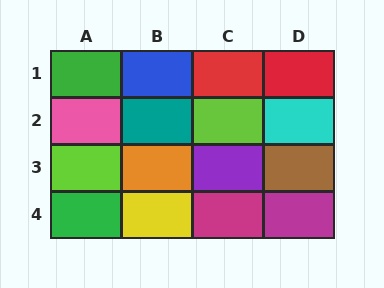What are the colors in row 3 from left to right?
Lime, orange, purple, brown.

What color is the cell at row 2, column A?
Pink.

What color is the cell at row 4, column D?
Magenta.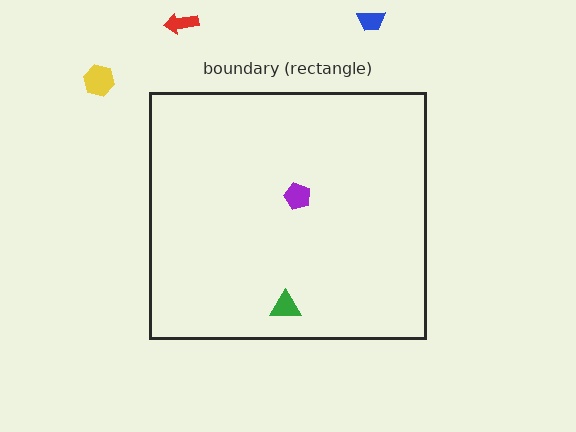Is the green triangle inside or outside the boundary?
Inside.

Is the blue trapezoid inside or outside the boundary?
Outside.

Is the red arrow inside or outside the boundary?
Outside.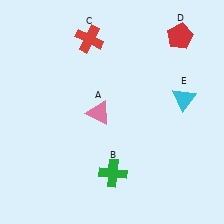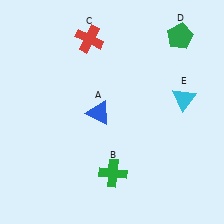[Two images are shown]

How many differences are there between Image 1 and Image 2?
There are 2 differences between the two images.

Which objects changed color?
A changed from pink to blue. D changed from red to green.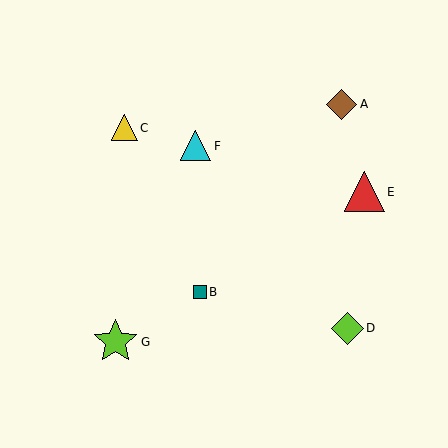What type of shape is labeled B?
Shape B is a teal square.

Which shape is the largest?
The lime star (labeled G) is the largest.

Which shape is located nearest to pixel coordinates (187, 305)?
The teal square (labeled B) at (200, 292) is nearest to that location.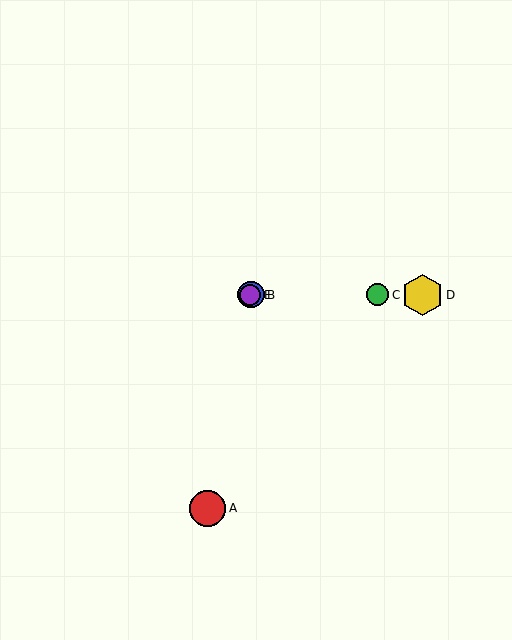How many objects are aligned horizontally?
4 objects (B, C, D, E) are aligned horizontally.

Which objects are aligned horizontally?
Objects B, C, D, E are aligned horizontally.